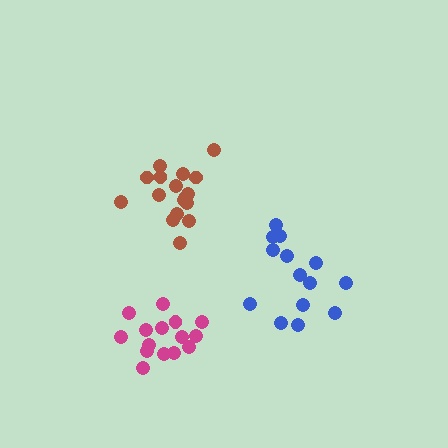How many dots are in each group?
Group 1: 14 dots, Group 2: 17 dots, Group 3: 15 dots (46 total).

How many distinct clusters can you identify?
There are 3 distinct clusters.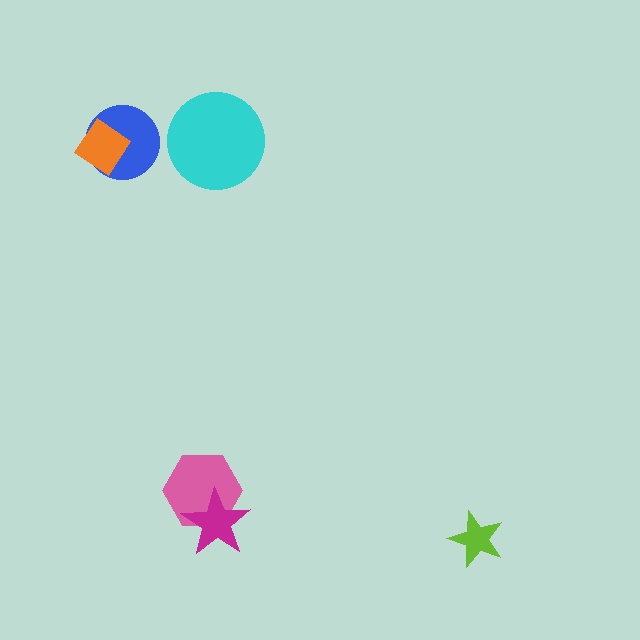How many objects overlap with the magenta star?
1 object overlaps with the magenta star.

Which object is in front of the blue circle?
The orange diamond is in front of the blue circle.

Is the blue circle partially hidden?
Yes, it is partially covered by another shape.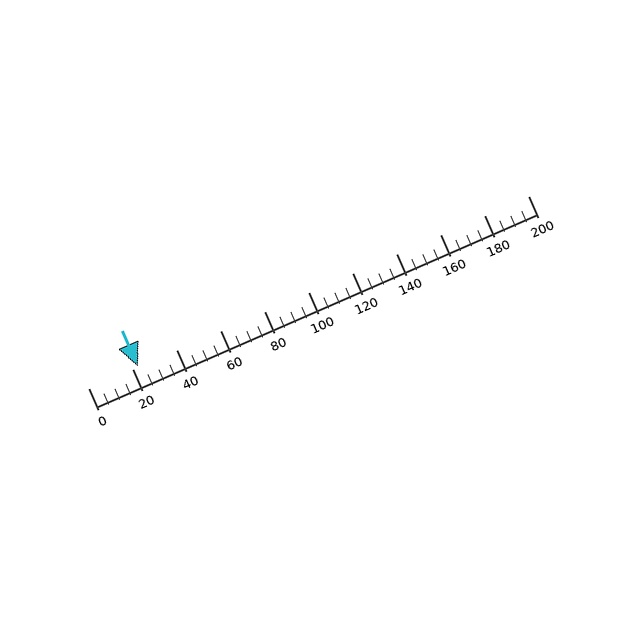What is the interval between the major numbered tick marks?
The major tick marks are spaced 20 units apart.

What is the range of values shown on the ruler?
The ruler shows values from 0 to 200.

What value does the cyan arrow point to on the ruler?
The cyan arrow points to approximately 23.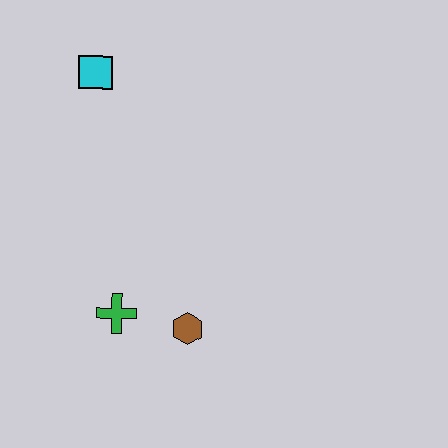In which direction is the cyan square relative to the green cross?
The cyan square is above the green cross.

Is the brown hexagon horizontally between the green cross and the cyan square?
No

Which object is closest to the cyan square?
The green cross is closest to the cyan square.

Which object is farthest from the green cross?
The cyan square is farthest from the green cross.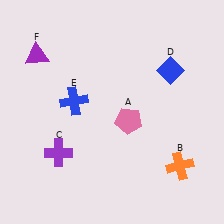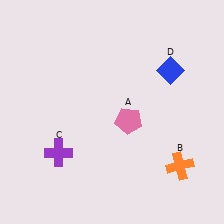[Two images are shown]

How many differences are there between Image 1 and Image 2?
There are 2 differences between the two images.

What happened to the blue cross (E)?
The blue cross (E) was removed in Image 2. It was in the top-left area of Image 1.